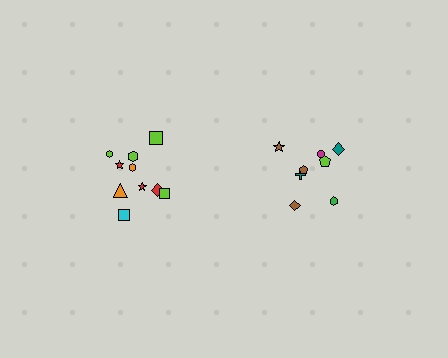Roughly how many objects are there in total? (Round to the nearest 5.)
Roughly 20 objects in total.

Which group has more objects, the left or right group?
The left group.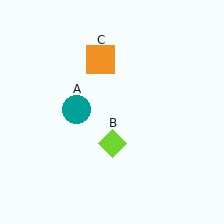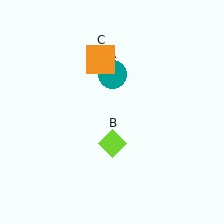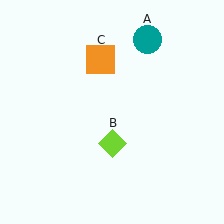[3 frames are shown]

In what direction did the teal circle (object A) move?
The teal circle (object A) moved up and to the right.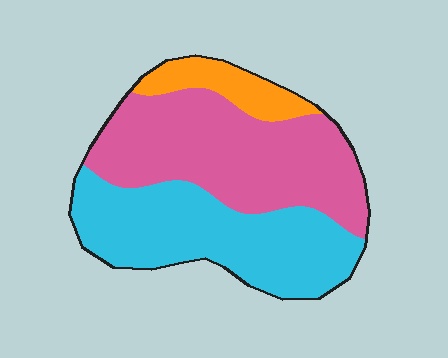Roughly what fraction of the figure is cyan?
Cyan takes up about two fifths (2/5) of the figure.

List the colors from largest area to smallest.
From largest to smallest: pink, cyan, orange.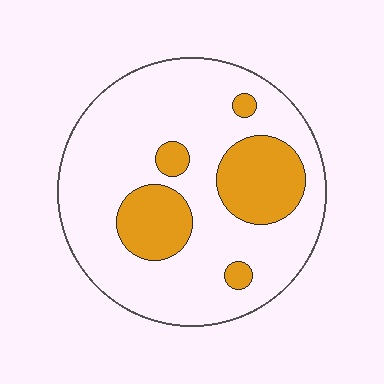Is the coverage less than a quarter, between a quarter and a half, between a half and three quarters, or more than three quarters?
Less than a quarter.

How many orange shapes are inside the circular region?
5.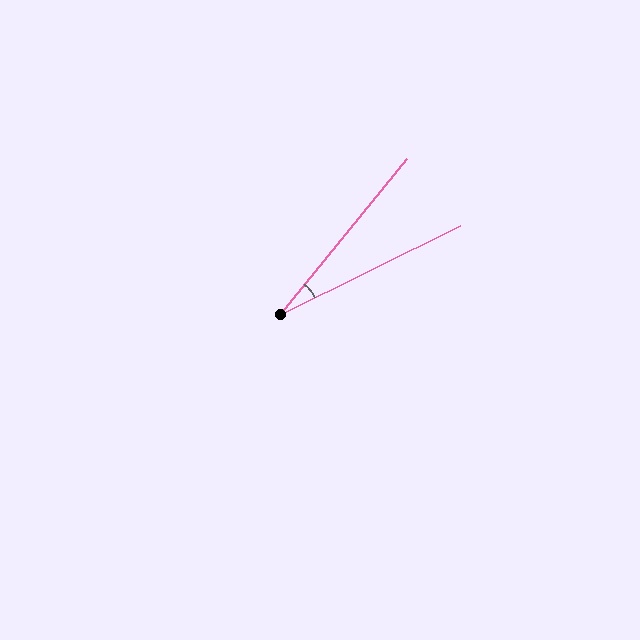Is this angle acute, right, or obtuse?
It is acute.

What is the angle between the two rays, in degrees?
Approximately 25 degrees.